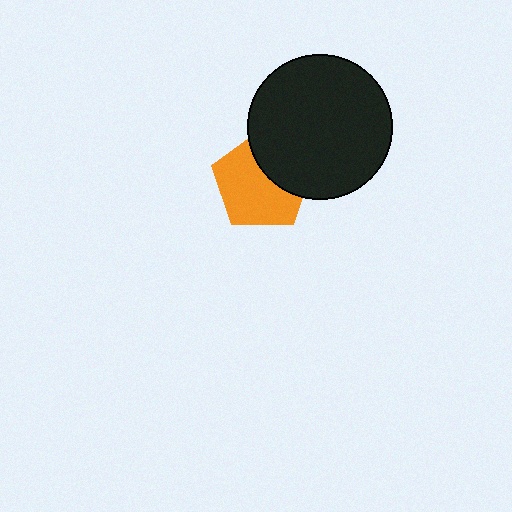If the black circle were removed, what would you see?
You would see the complete orange pentagon.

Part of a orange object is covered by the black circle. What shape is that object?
It is a pentagon.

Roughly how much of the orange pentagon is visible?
About half of it is visible (roughly 65%).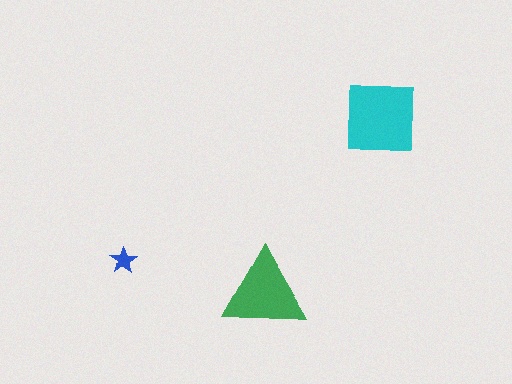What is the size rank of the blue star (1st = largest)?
3rd.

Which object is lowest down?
The green triangle is bottommost.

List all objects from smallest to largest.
The blue star, the green triangle, the cyan square.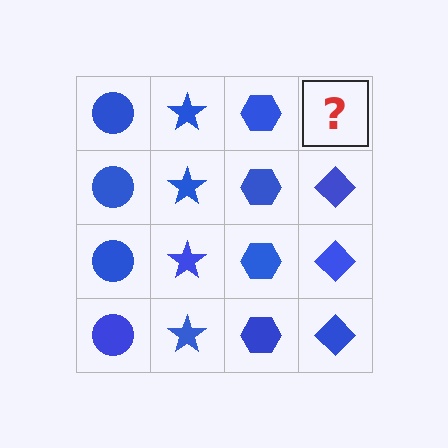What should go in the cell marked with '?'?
The missing cell should contain a blue diamond.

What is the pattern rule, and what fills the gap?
The rule is that each column has a consistent shape. The gap should be filled with a blue diamond.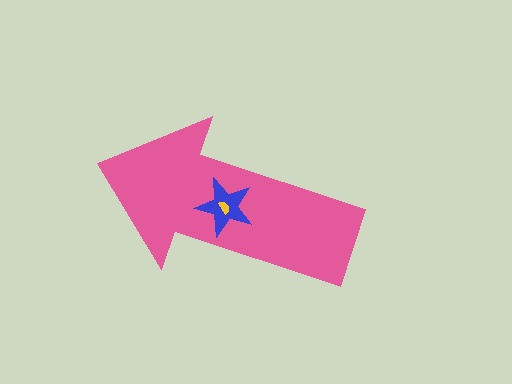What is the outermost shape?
The pink arrow.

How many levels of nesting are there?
3.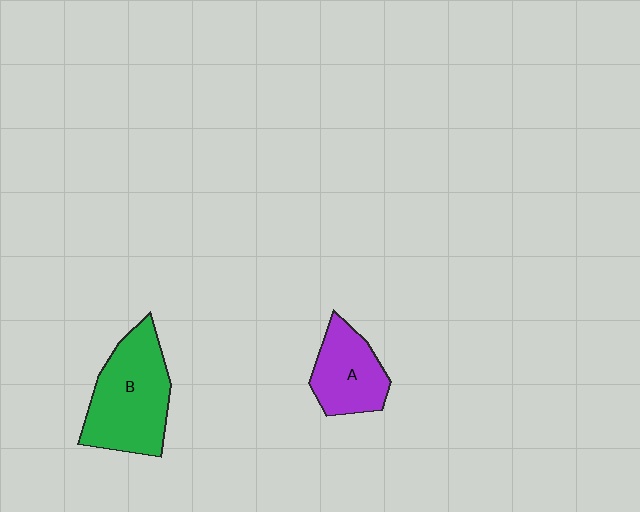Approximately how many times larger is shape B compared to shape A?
Approximately 1.6 times.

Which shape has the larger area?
Shape B (green).